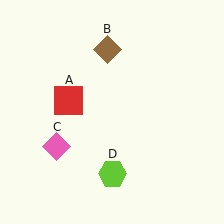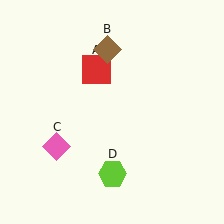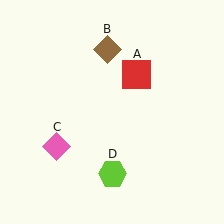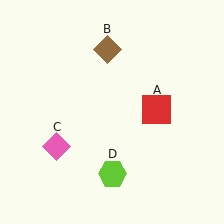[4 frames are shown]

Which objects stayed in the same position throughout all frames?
Brown diamond (object B) and pink diamond (object C) and lime hexagon (object D) remained stationary.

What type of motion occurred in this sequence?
The red square (object A) rotated clockwise around the center of the scene.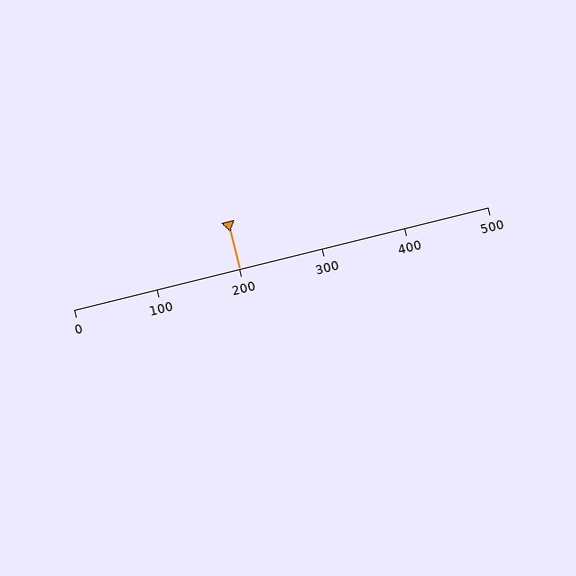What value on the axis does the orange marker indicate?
The marker indicates approximately 200.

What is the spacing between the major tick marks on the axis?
The major ticks are spaced 100 apart.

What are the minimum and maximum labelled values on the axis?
The axis runs from 0 to 500.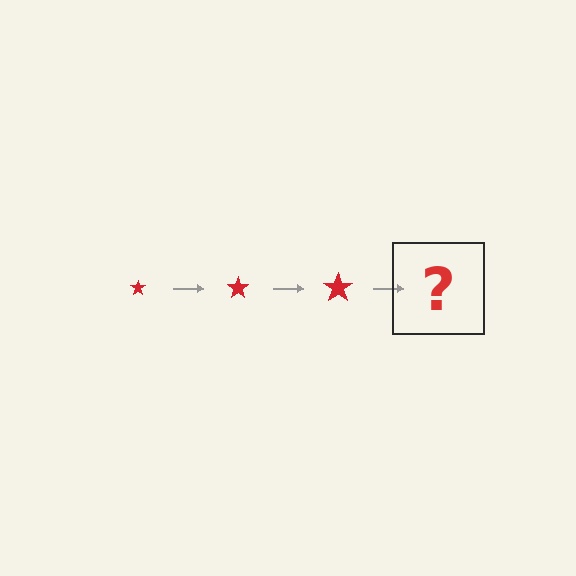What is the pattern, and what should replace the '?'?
The pattern is that the star gets progressively larger each step. The '?' should be a red star, larger than the previous one.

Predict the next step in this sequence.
The next step is a red star, larger than the previous one.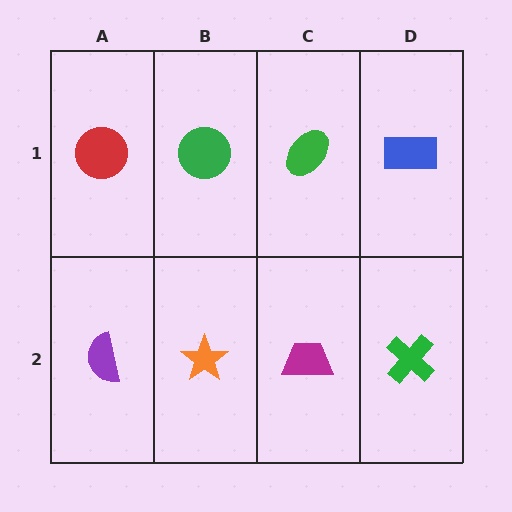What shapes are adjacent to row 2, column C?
A green ellipse (row 1, column C), an orange star (row 2, column B), a green cross (row 2, column D).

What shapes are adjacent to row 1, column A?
A purple semicircle (row 2, column A), a green circle (row 1, column B).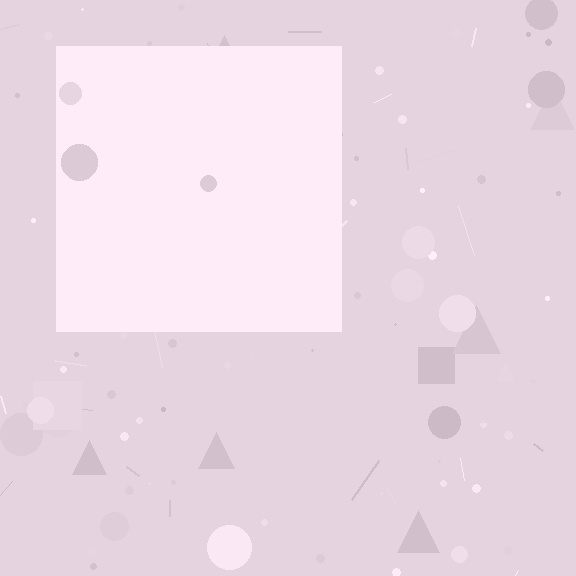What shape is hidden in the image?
A square is hidden in the image.